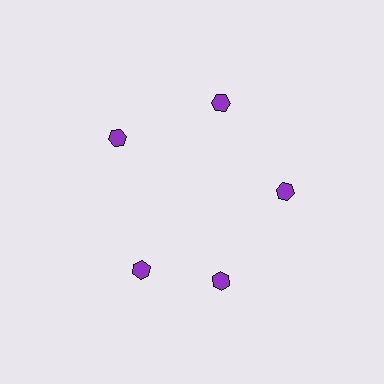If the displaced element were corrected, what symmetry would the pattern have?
It would have 5-fold rotational symmetry — the pattern would map onto itself every 72 degrees.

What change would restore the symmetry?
The symmetry would be restored by rotating it back into even spacing with its neighbors so that all 5 hexagons sit at equal angles and equal distance from the center.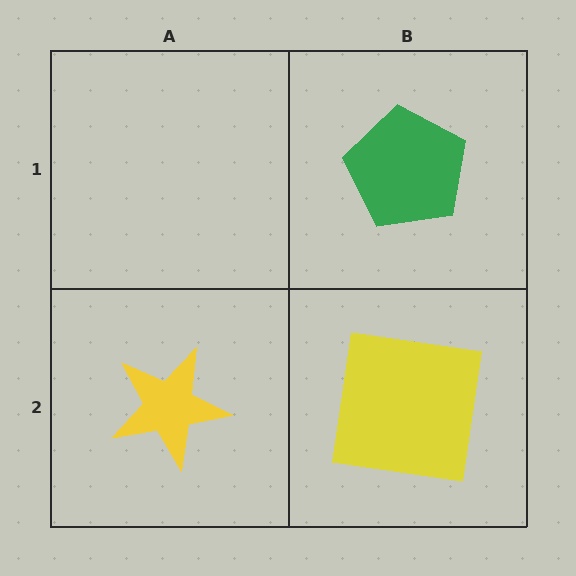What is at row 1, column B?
A green pentagon.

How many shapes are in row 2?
2 shapes.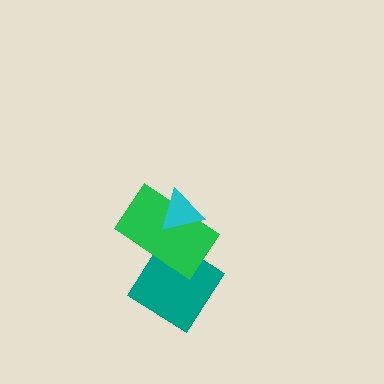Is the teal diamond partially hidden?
Yes, it is partially covered by another shape.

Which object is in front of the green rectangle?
The cyan triangle is in front of the green rectangle.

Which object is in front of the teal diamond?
The green rectangle is in front of the teal diamond.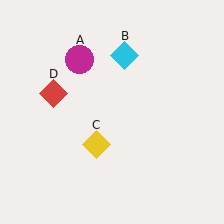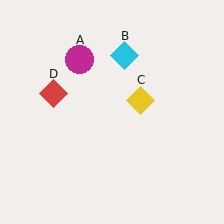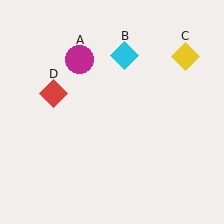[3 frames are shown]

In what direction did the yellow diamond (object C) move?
The yellow diamond (object C) moved up and to the right.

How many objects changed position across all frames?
1 object changed position: yellow diamond (object C).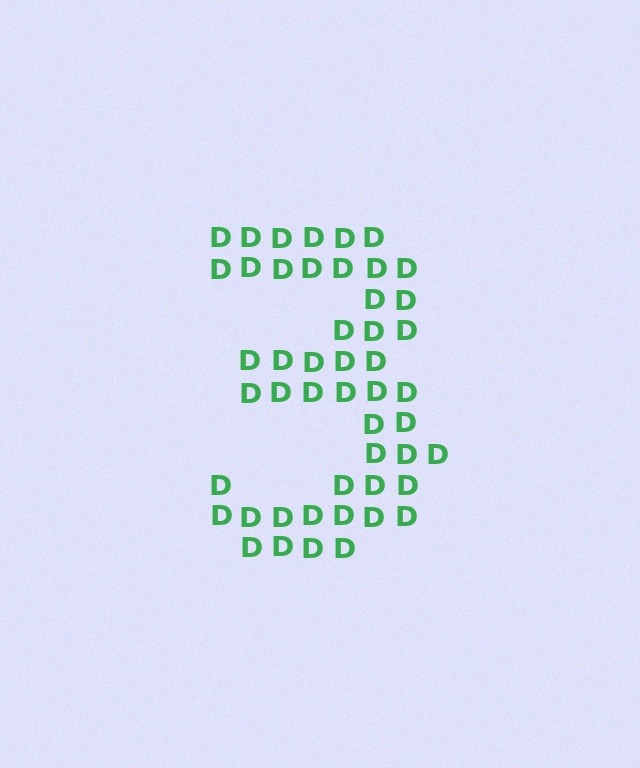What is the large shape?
The large shape is the digit 3.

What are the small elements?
The small elements are letter D's.